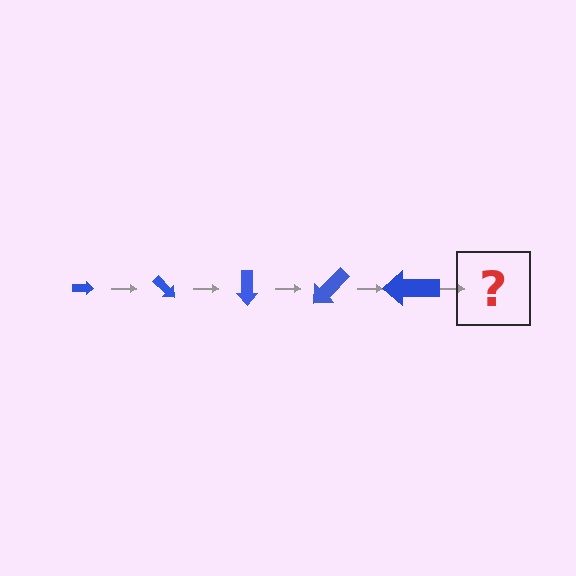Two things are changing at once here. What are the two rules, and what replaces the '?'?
The two rules are that the arrow grows larger each step and it rotates 45 degrees each step. The '?' should be an arrow, larger than the previous one and rotated 225 degrees from the start.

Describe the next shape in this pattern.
It should be an arrow, larger than the previous one and rotated 225 degrees from the start.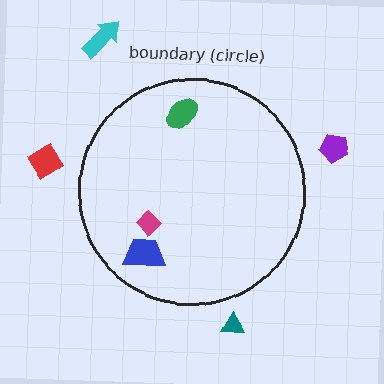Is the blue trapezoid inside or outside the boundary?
Inside.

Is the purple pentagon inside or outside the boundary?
Outside.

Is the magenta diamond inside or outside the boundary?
Inside.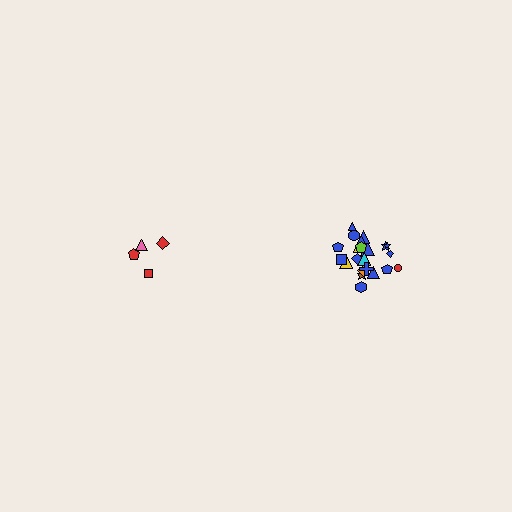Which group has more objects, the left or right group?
The right group.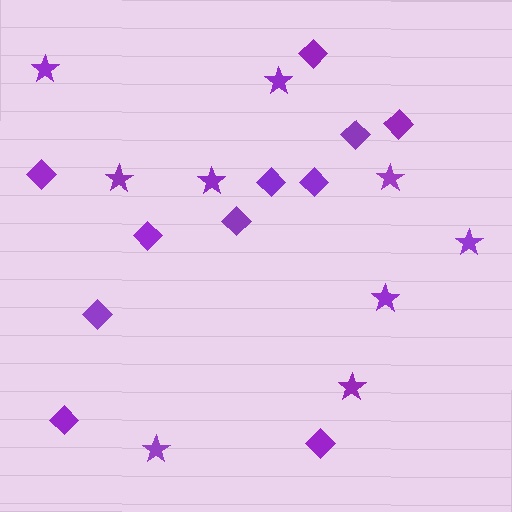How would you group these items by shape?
There are 2 groups: one group of diamonds (11) and one group of stars (9).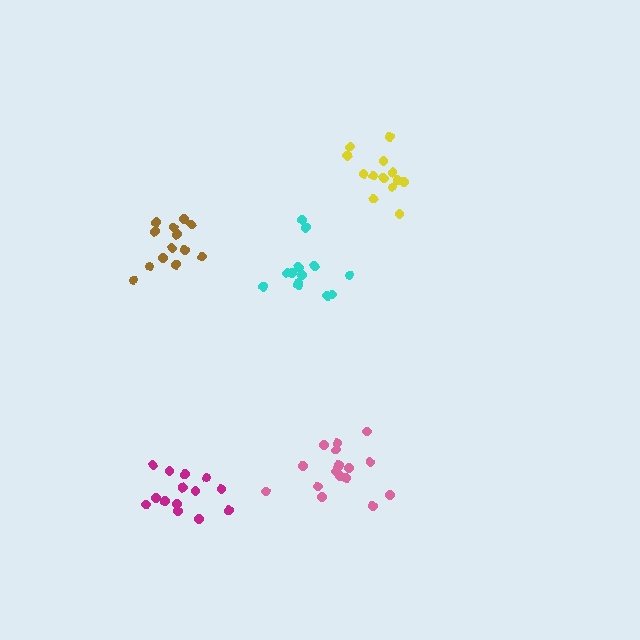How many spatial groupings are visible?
There are 5 spatial groupings.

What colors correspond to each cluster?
The clusters are colored: yellow, magenta, cyan, brown, pink.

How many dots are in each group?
Group 1: 13 dots, Group 2: 14 dots, Group 3: 14 dots, Group 4: 13 dots, Group 5: 17 dots (71 total).